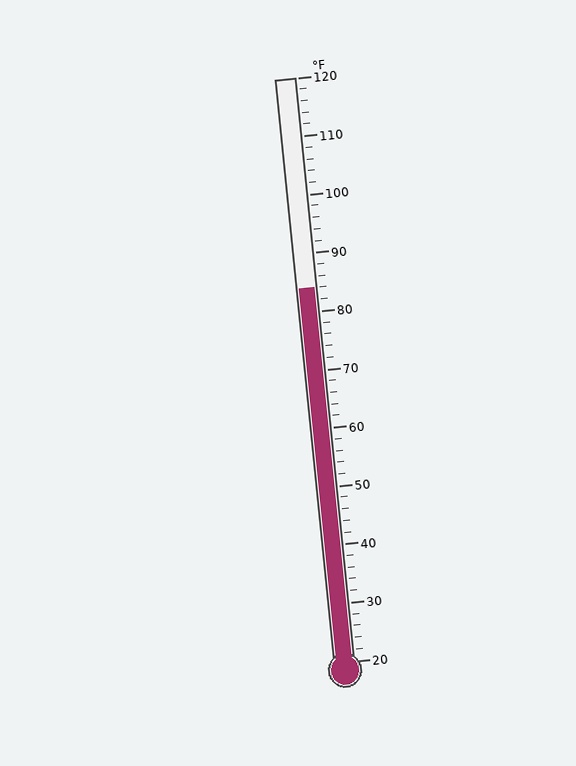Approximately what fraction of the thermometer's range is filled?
The thermometer is filled to approximately 65% of its range.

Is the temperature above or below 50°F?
The temperature is above 50°F.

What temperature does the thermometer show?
The thermometer shows approximately 84°F.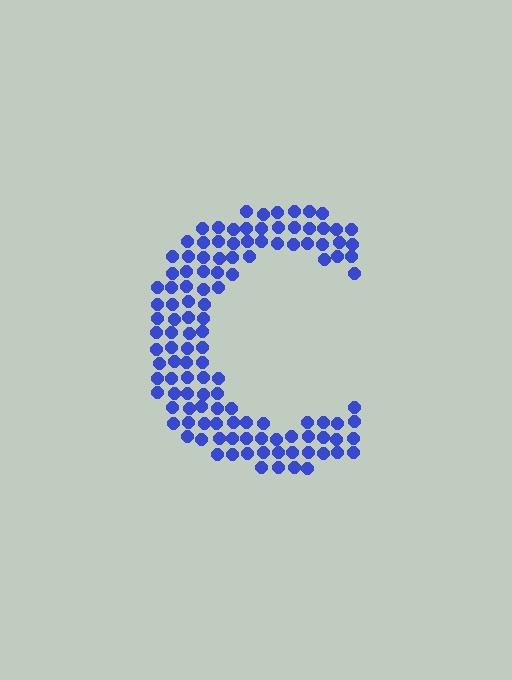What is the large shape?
The large shape is the letter C.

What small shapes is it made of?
It is made of small circles.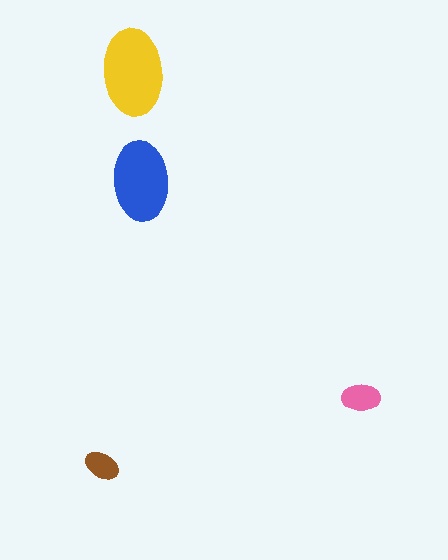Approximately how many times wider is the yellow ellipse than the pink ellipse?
About 2 times wider.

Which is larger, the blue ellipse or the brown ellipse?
The blue one.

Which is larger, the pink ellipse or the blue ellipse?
The blue one.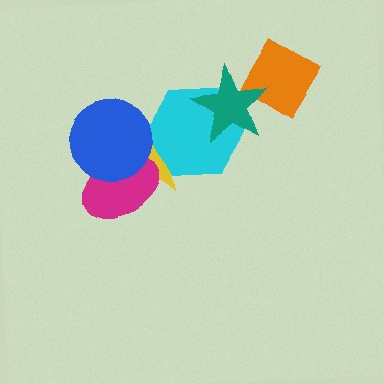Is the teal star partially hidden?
No, no other shape covers it.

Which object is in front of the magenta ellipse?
The blue circle is in front of the magenta ellipse.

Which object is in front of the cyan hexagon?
The teal star is in front of the cyan hexagon.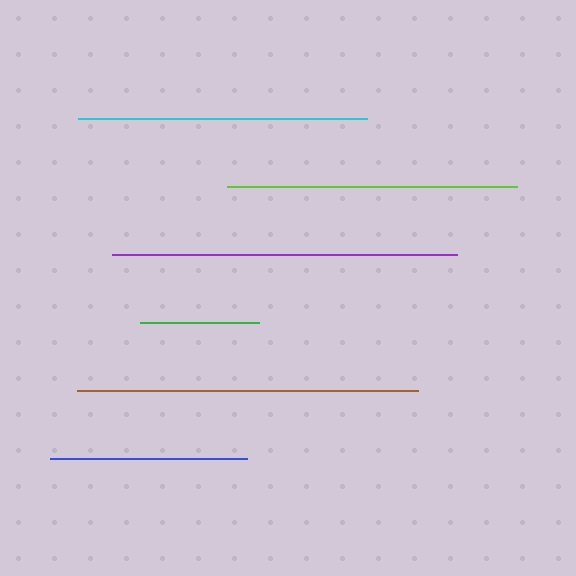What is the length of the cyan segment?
The cyan segment is approximately 289 pixels long.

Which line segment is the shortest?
The green line is the shortest at approximately 118 pixels.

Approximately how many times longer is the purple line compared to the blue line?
The purple line is approximately 1.8 times the length of the blue line.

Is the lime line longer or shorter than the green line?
The lime line is longer than the green line.